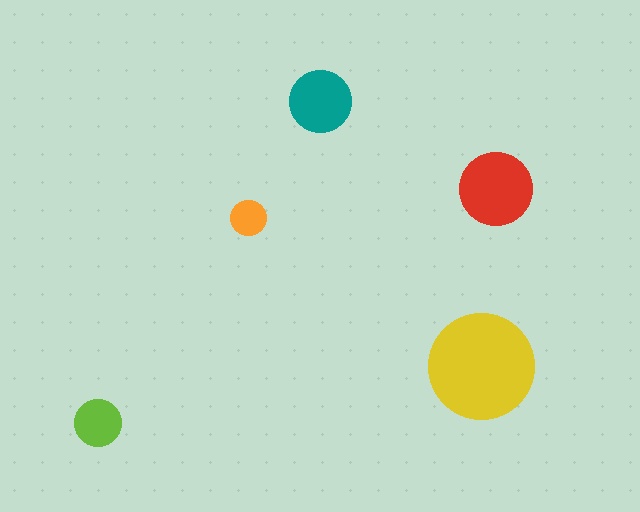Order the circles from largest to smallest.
the yellow one, the red one, the teal one, the lime one, the orange one.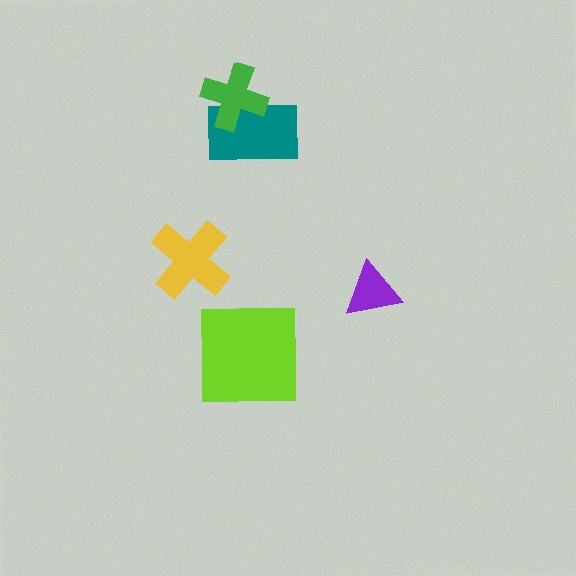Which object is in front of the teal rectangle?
The green cross is in front of the teal rectangle.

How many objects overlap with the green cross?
1 object overlaps with the green cross.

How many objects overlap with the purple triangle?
0 objects overlap with the purple triangle.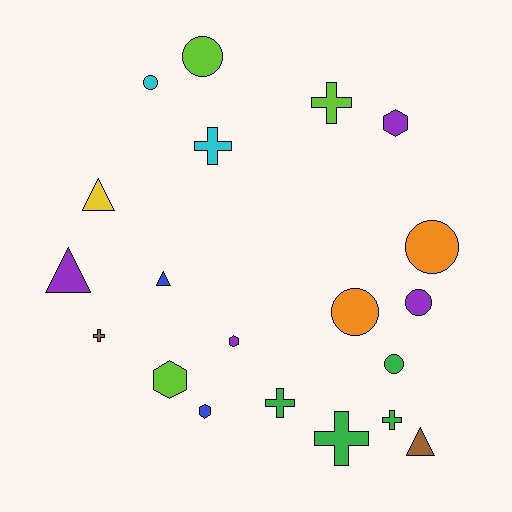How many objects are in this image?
There are 20 objects.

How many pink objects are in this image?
There are no pink objects.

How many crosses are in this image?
There are 6 crosses.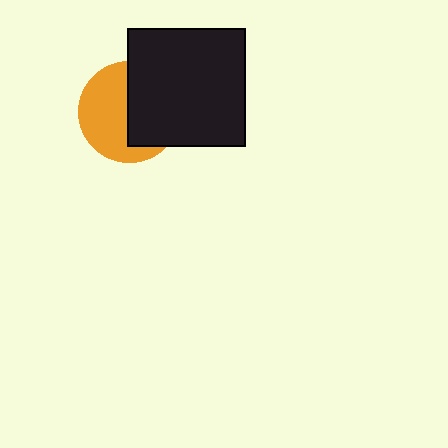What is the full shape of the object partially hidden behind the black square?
The partially hidden object is an orange circle.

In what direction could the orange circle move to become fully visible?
The orange circle could move left. That would shift it out from behind the black square entirely.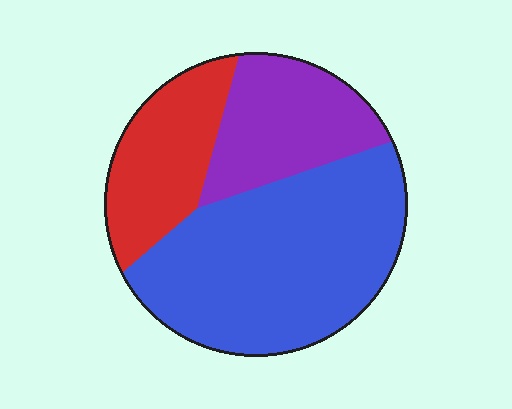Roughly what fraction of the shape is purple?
Purple takes up less than a quarter of the shape.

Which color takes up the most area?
Blue, at roughly 55%.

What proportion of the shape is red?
Red covers roughly 20% of the shape.